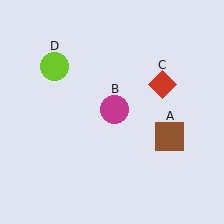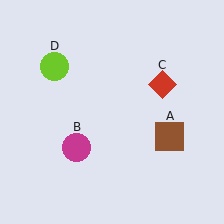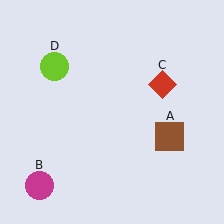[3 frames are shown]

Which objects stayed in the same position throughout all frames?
Brown square (object A) and red diamond (object C) and lime circle (object D) remained stationary.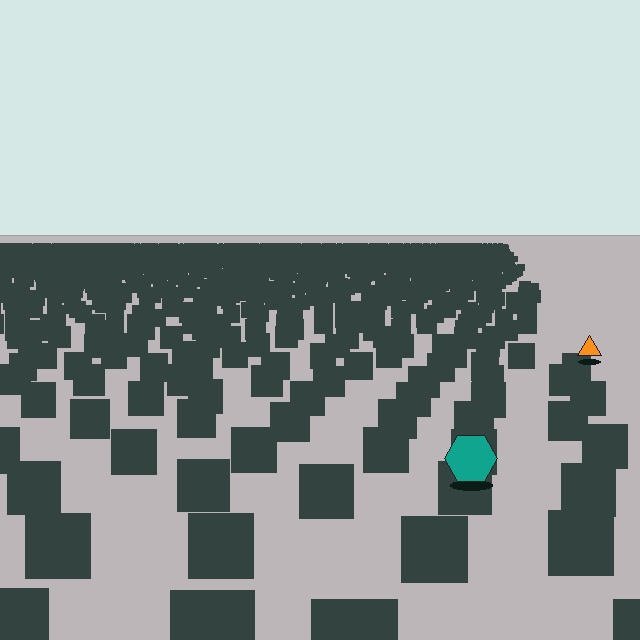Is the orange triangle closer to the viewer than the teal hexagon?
No. The teal hexagon is closer — you can tell from the texture gradient: the ground texture is coarser near it.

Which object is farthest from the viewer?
The orange triangle is farthest from the viewer. It appears smaller and the ground texture around it is denser.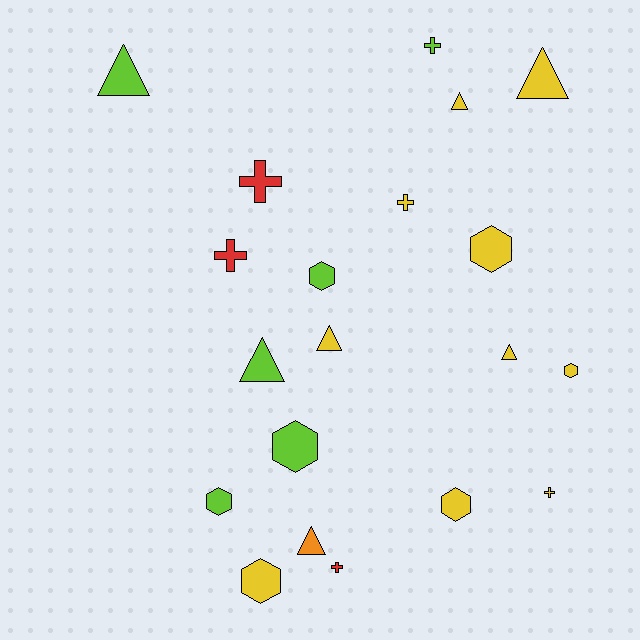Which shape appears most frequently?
Hexagon, with 7 objects.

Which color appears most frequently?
Yellow, with 10 objects.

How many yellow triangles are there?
There are 4 yellow triangles.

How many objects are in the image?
There are 20 objects.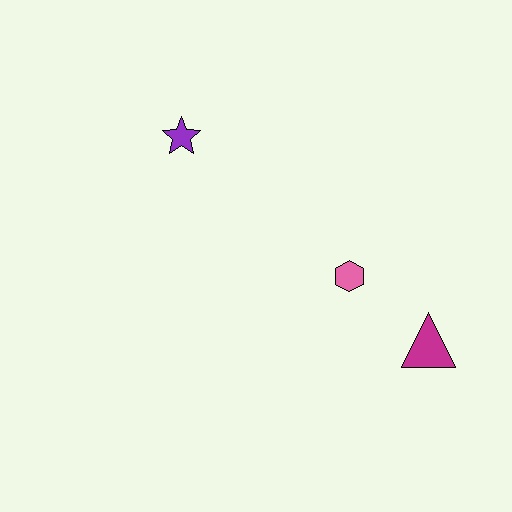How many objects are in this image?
There are 3 objects.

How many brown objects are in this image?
There are no brown objects.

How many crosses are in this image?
There are no crosses.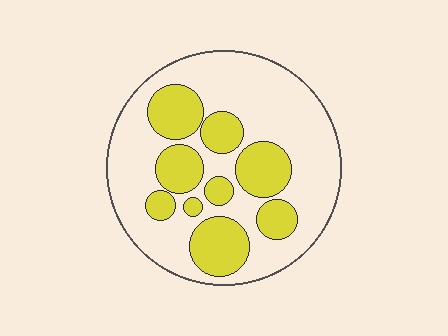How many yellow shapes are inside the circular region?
9.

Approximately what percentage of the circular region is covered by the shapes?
Approximately 35%.